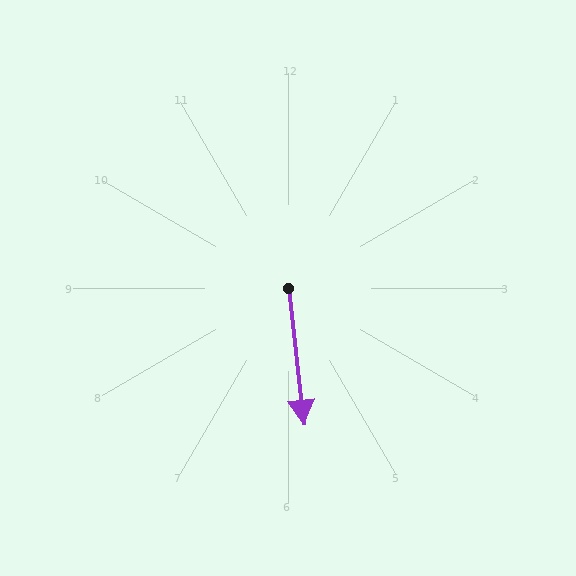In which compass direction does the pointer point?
South.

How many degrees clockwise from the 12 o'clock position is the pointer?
Approximately 173 degrees.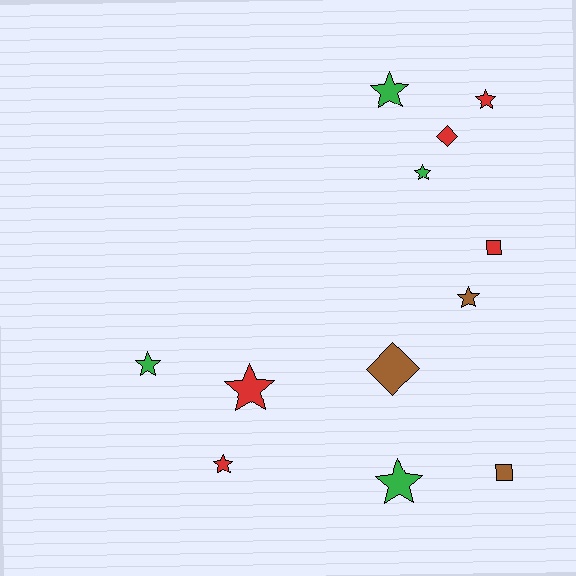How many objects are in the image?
There are 12 objects.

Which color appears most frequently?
Red, with 5 objects.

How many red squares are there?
There is 1 red square.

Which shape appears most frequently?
Star, with 8 objects.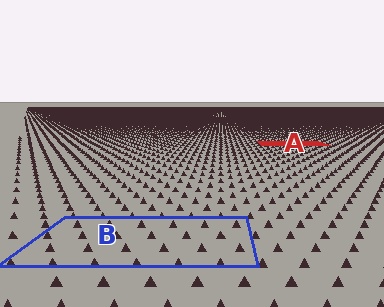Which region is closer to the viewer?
Region B is closer. The texture elements there are larger and more spread out.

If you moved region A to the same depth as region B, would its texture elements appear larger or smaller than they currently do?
They would appear larger. At a closer depth, the same texture elements are projected at a bigger on-screen size.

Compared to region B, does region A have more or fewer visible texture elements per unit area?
Region A has more texture elements per unit area — they are packed more densely because it is farther away.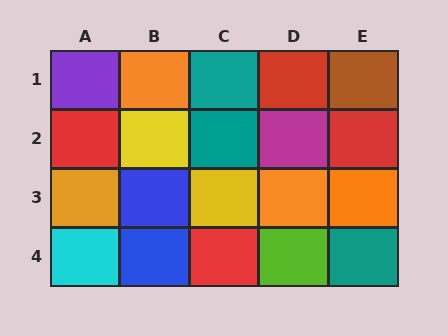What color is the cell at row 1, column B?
Orange.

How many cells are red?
4 cells are red.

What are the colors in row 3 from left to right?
Orange, blue, yellow, orange, orange.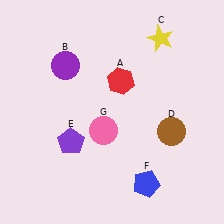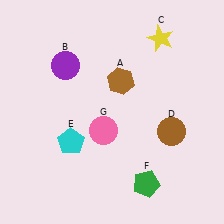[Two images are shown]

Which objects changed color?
A changed from red to brown. E changed from purple to cyan. F changed from blue to green.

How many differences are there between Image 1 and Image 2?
There are 3 differences between the two images.